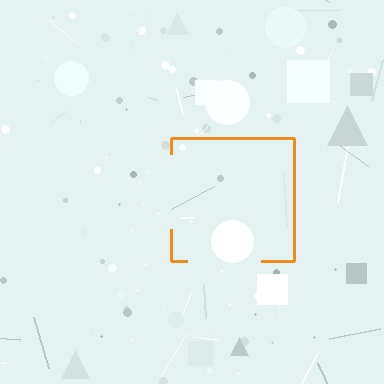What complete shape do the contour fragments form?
The contour fragments form a square.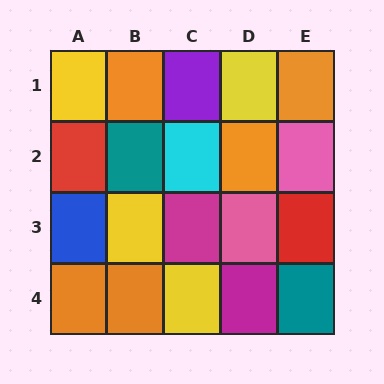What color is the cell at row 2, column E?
Pink.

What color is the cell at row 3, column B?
Yellow.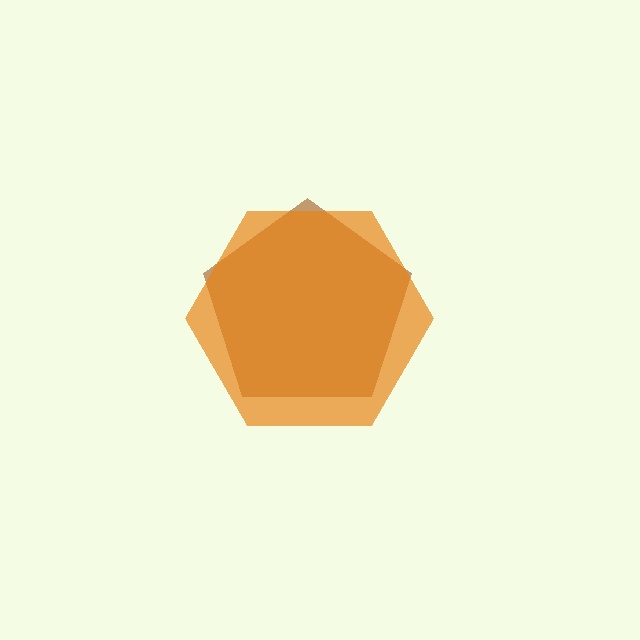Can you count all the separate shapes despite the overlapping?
Yes, there are 2 separate shapes.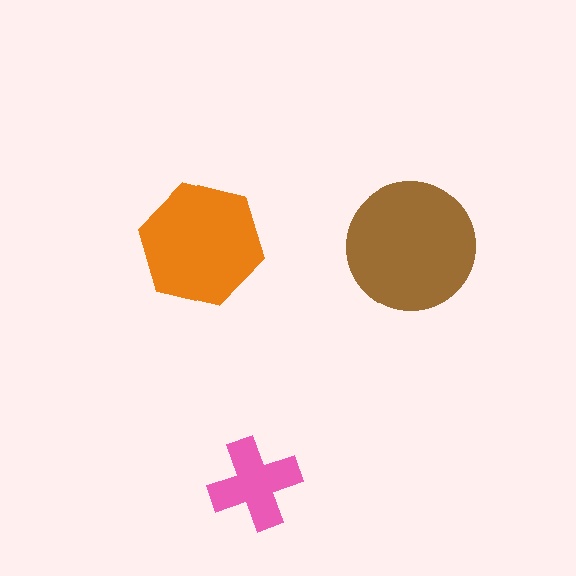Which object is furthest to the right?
The brown circle is rightmost.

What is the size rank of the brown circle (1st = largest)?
1st.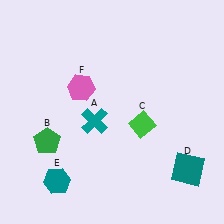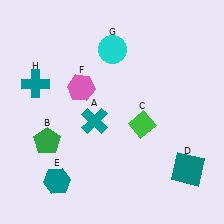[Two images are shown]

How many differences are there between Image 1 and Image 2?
There are 2 differences between the two images.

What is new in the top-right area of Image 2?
A cyan circle (G) was added in the top-right area of Image 2.